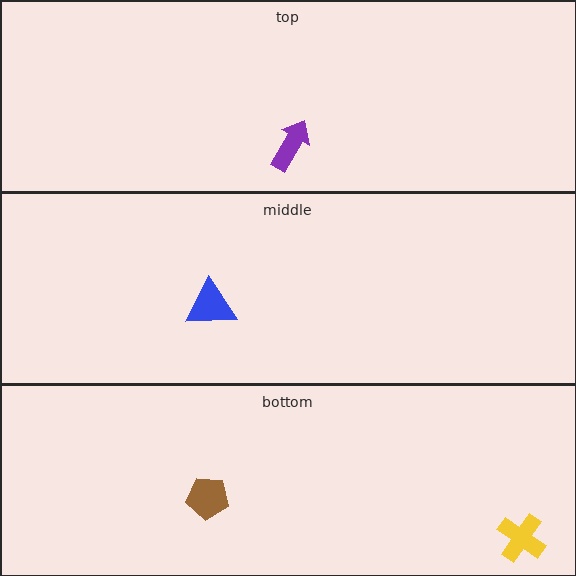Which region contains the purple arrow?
The top region.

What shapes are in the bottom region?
The yellow cross, the brown pentagon.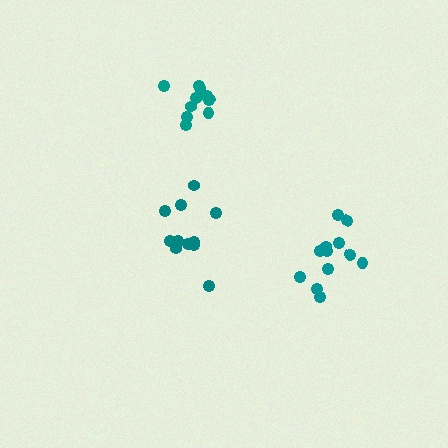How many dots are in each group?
Group 1: 11 dots, Group 2: 12 dots, Group 3: 11 dots (34 total).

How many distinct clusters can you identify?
There are 3 distinct clusters.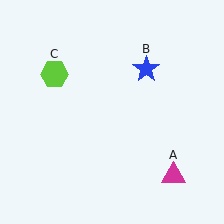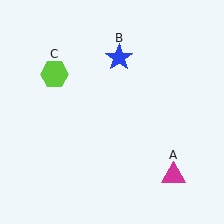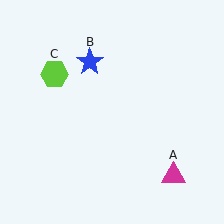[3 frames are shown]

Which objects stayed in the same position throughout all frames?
Magenta triangle (object A) and lime hexagon (object C) remained stationary.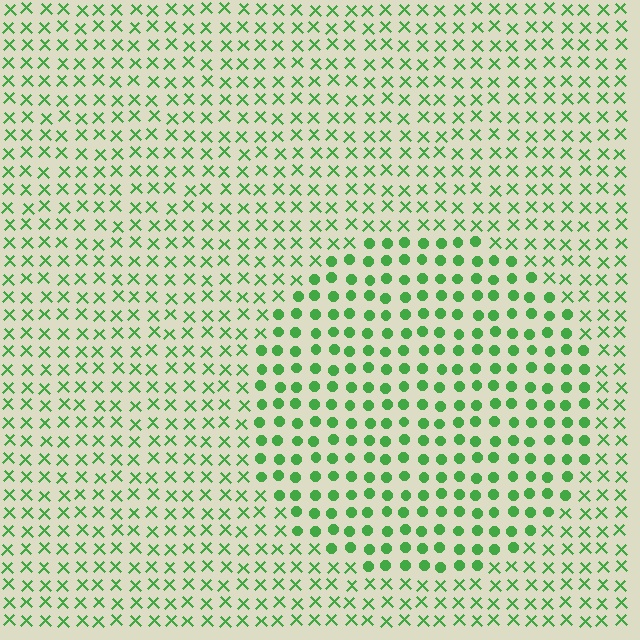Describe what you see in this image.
The image is filled with small green elements arranged in a uniform grid. A circle-shaped region contains circles, while the surrounding area contains X marks. The boundary is defined purely by the change in element shape.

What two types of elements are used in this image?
The image uses circles inside the circle region and X marks outside it.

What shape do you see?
I see a circle.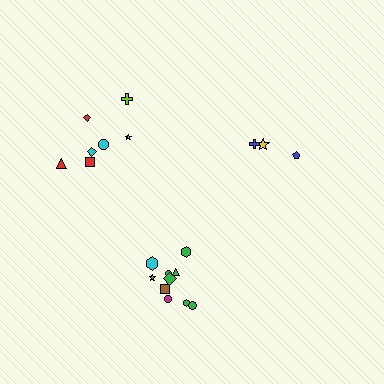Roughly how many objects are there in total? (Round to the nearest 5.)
Roughly 20 objects in total.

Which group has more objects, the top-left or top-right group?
The top-left group.